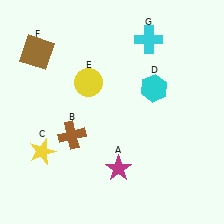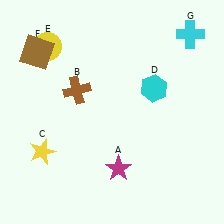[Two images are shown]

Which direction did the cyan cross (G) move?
The cyan cross (G) moved right.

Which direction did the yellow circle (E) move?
The yellow circle (E) moved left.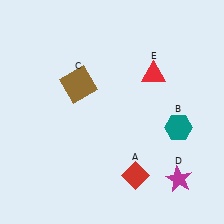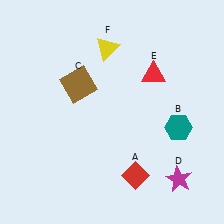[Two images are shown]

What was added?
A yellow triangle (F) was added in Image 2.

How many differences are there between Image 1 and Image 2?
There is 1 difference between the two images.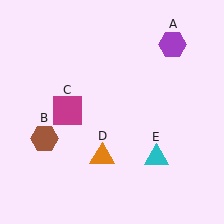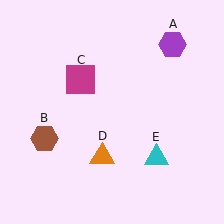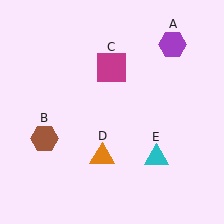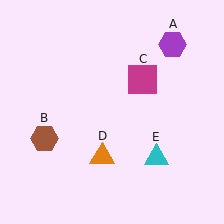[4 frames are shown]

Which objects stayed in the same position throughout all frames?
Purple hexagon (object A) and brown hexagon (object B) and orange triangle (object D) and cyan triangle (object E) remained stationary.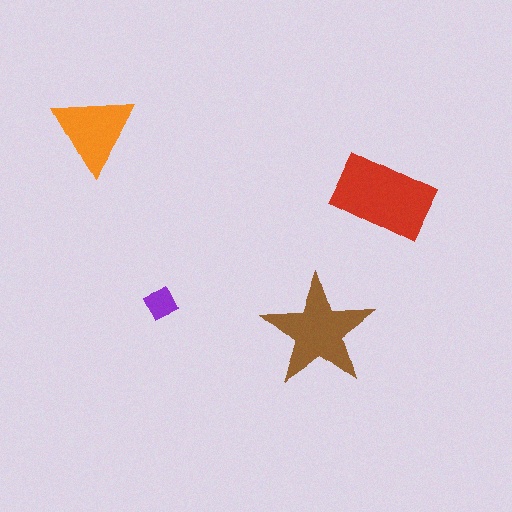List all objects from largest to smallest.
The red rectangle, the brown star, the orange triangle, the purple diamond.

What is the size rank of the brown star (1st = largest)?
2nd.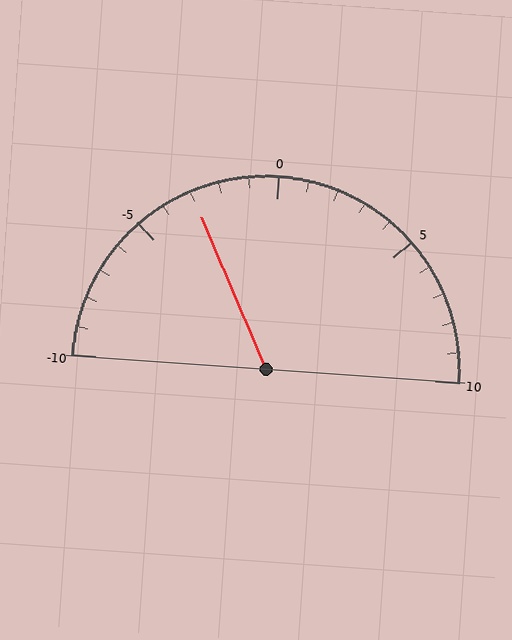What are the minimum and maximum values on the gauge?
The gauge ranges from -10 to 10.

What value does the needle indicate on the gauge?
The needle indicates approximately -3.